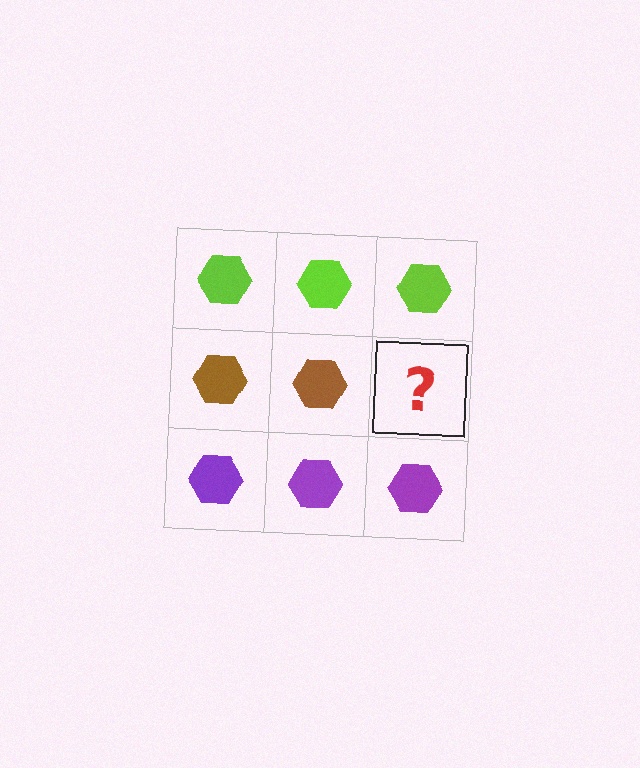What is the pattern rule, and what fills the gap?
The rule is that each row has a consistent color. The gap should be filled with a brown hexagon.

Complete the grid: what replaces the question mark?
The question mark should be replaced with a brown hexagon.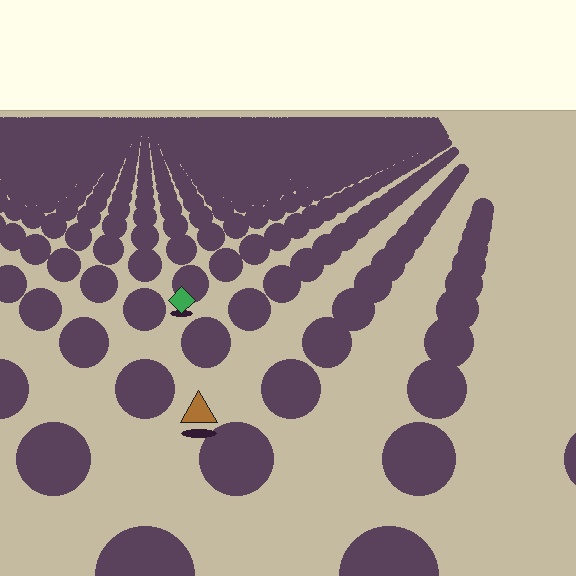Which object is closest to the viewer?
The brown triangle is closest. The texture marks near it are larger and more spread out.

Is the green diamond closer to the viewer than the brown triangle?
No. The brown triangle is closer — you can tell from the texture gradient: the ground texture is coarser near it.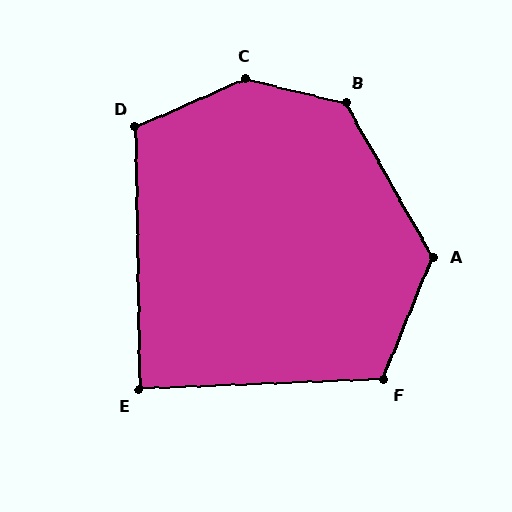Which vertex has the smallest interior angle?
E, at approximately 89 degrees.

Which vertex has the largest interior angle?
C, at approximately 143 degrees.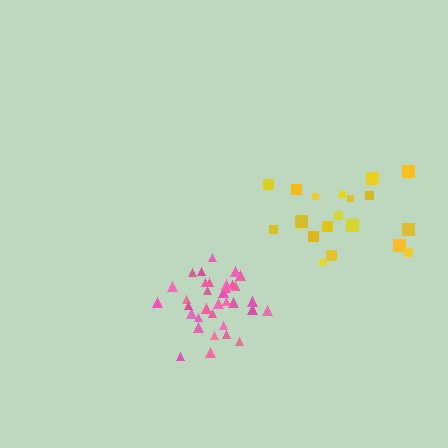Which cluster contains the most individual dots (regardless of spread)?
Pink (35).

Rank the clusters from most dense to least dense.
pink, yellow.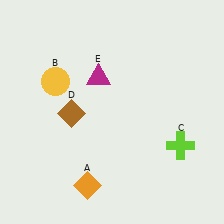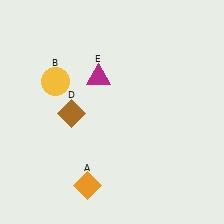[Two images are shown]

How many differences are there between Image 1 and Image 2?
There is 1 difference between the two images.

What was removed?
The lime cross (C) was removed in Image 2.